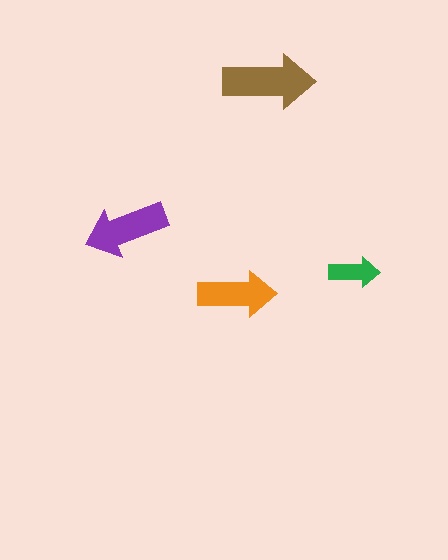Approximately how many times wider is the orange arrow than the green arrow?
About 1.5 times wider.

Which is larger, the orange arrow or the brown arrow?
The brown one.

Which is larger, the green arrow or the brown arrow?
The brown one.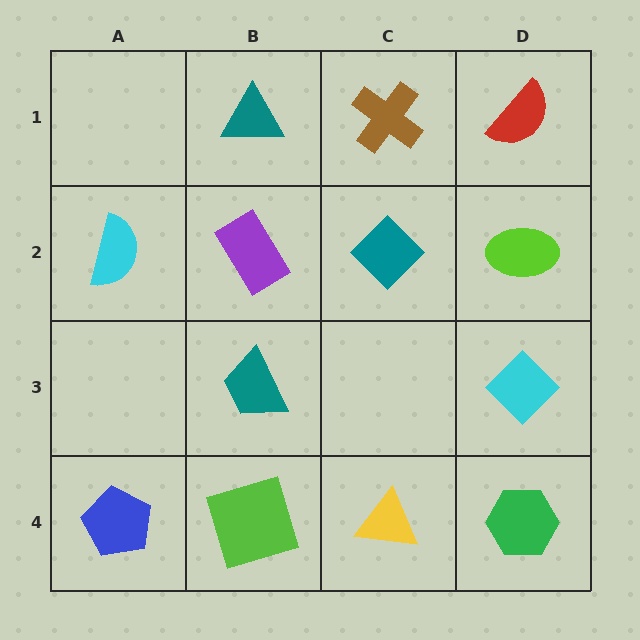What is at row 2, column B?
A purple rectangle.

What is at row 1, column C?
A brown cross.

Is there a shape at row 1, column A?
No, that cell is empty.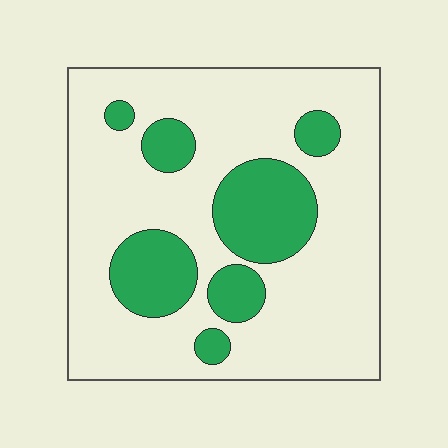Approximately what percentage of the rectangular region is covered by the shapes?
Approximately 25%.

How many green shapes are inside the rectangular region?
7.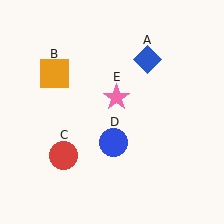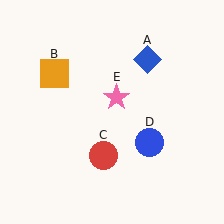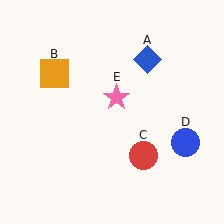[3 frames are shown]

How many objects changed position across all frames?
2 objects changed position: red circle (object C), blue circle (object D).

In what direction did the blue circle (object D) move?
The blue circle (object D) moved right.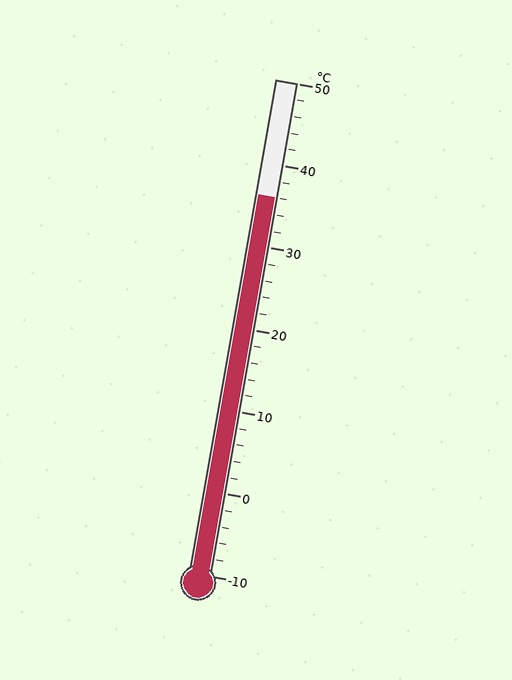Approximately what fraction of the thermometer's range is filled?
The thermometer is filled to approximately 75% of its range.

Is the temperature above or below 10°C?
The temperature is above 10°C.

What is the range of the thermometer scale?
The thermometer scale ranges from -10°C to 50°C.